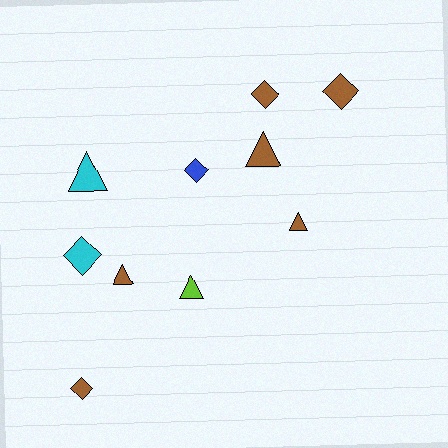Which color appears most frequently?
Brown, with 6 objects.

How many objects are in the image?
There are 10 objects.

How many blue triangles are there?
There are no blue triangles.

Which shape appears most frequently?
Diamond, with 5 objects.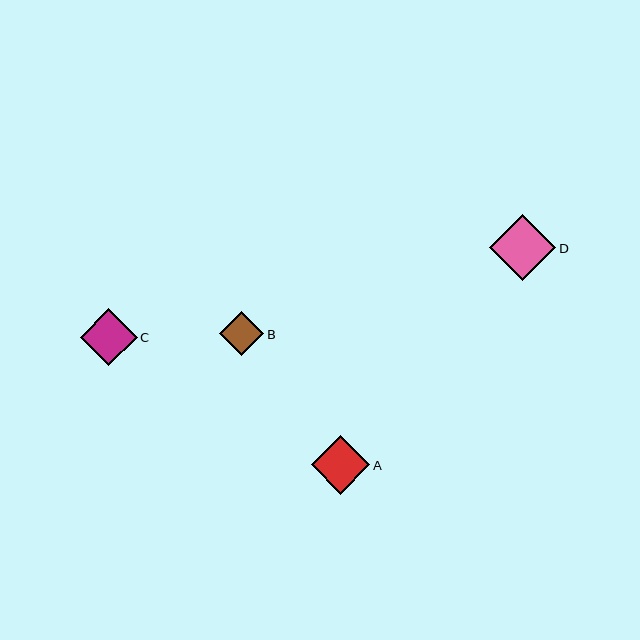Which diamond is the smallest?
Diamond B is the smallest with a size of approximately 45 pixels.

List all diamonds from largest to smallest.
From largest to smallest: D, A, C, B.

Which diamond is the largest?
Diamond D is the largest with a size of approximately 66 pixels.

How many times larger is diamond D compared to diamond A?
Diamond D is approximately 1.1 times the size of diamond A.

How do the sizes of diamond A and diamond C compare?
Diamond A and diamond C are approximately the same size.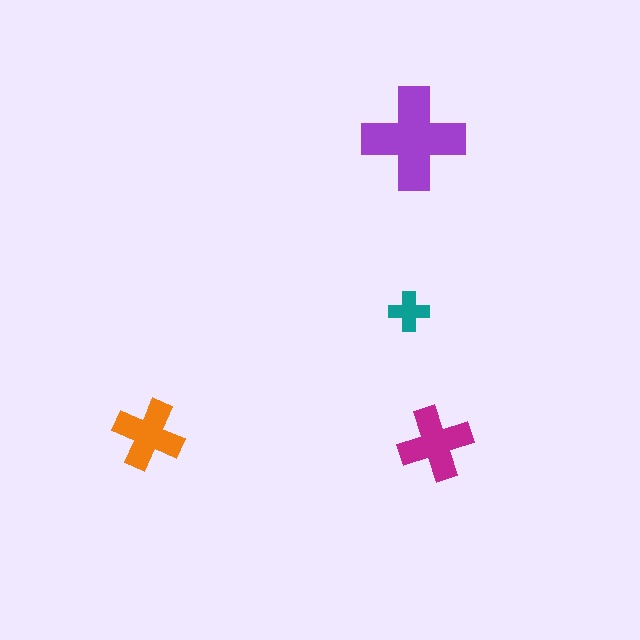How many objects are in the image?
There are 4 objects in the image.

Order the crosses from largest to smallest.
the purple one, the magenta one, the orange one, the teal one.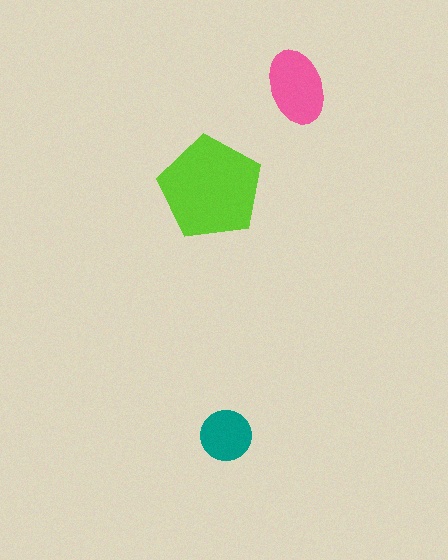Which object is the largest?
The lime pentagon.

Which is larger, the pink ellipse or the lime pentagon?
The lime pentagon.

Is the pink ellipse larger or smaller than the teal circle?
Larger.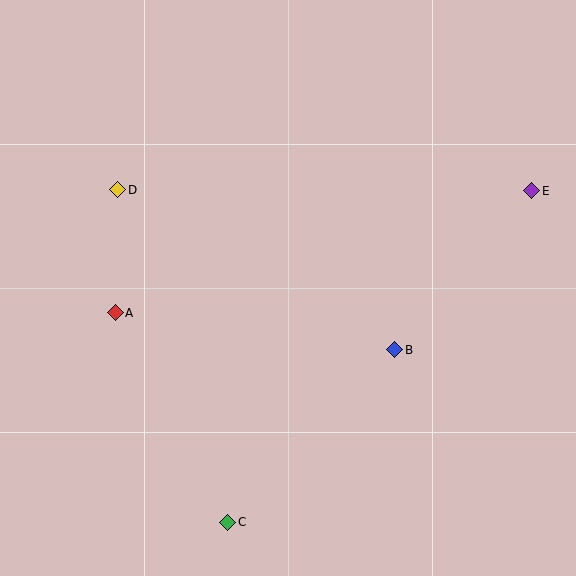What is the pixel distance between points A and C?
The distance between A and C is 238 pixels.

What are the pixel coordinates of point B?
Point B is at (395, 350).